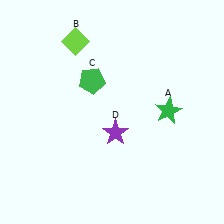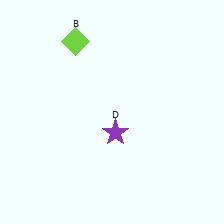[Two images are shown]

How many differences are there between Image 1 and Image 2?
There are 2 differences between the two images.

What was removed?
The green pentagon (C), the green star (A) were removed in Image 2.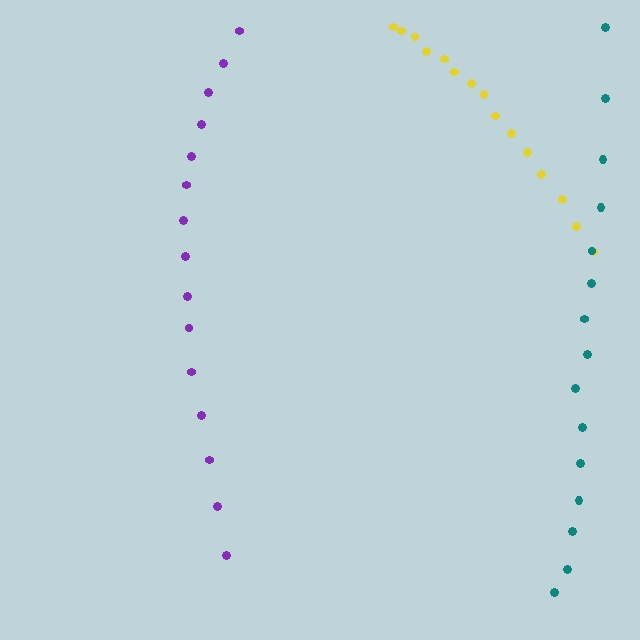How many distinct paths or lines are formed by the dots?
There are 3 distinct paths.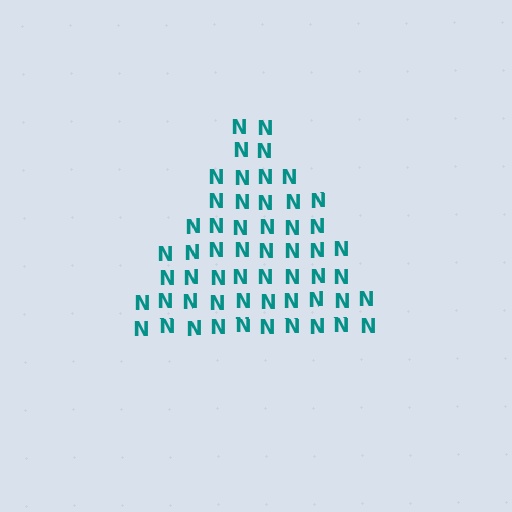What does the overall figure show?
The overall figure shows a triangle.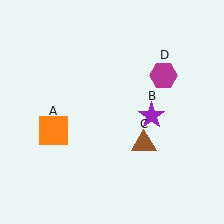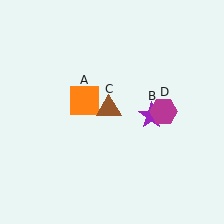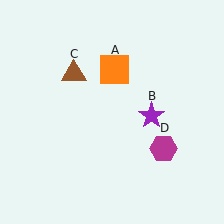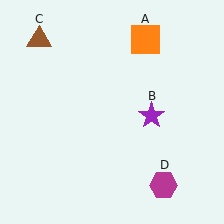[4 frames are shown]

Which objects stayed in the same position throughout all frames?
Purple star (object B) remained stationary.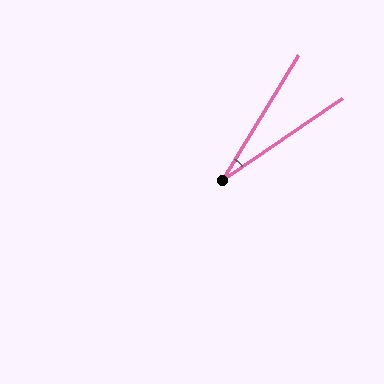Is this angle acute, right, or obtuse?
It is acute.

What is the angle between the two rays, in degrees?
Approximately 24 degrees.